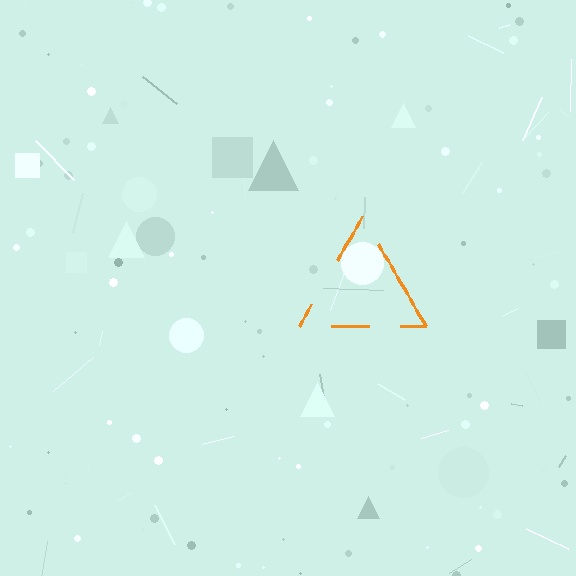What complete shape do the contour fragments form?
The contour fragments form a triangle.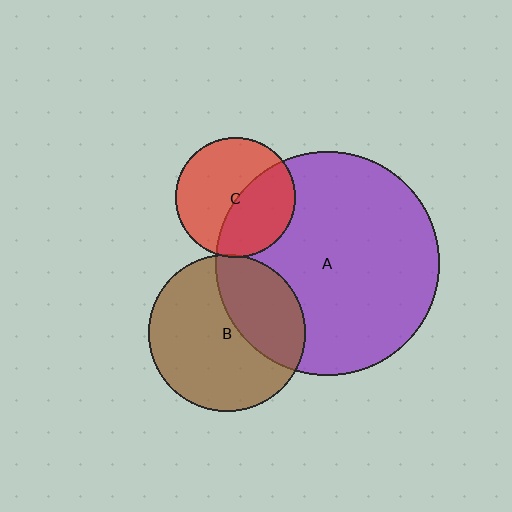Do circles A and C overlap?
Yes.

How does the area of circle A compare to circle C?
Approximately 3.5 times.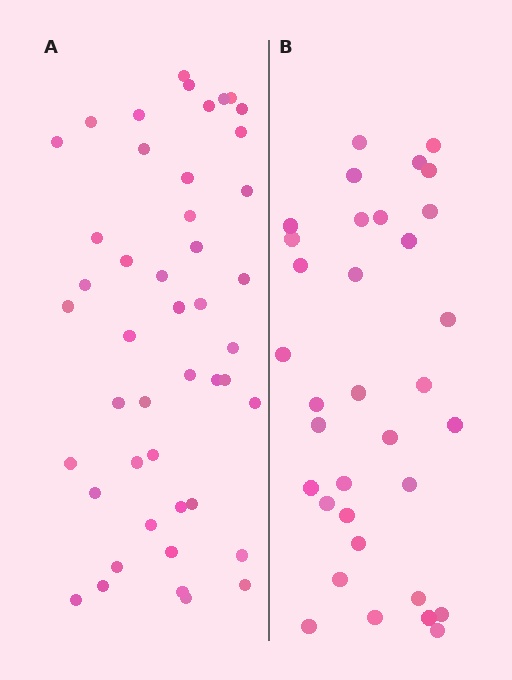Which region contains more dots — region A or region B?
Region A (the left region) has more dots.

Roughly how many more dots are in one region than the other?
Region A has roughly 12 or so more dots than region B.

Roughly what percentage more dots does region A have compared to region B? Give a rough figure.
About 35% more.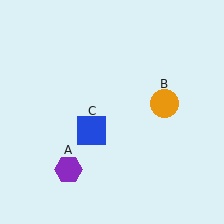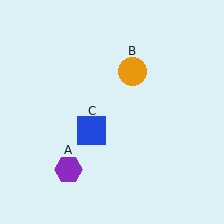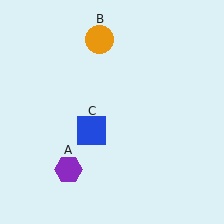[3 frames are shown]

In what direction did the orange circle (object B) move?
The orange circle (object B) moved up and to the left.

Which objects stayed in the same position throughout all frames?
Purple hexagon (object A) and blue square (object C) remained stationary.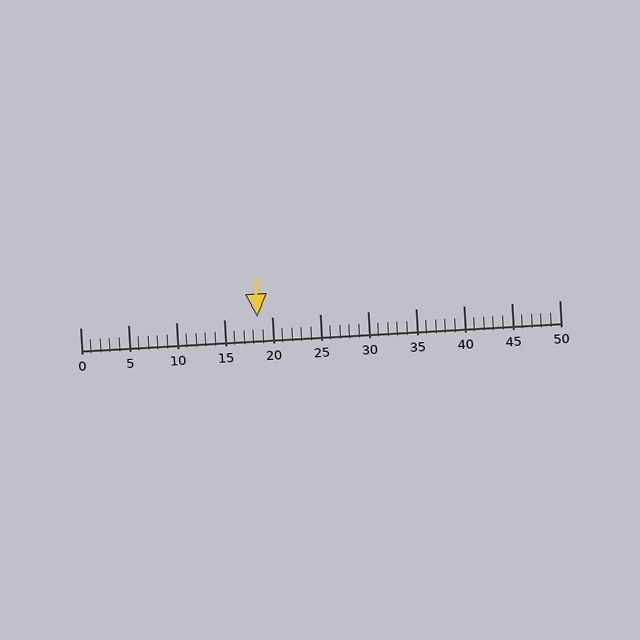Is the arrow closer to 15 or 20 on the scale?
The arrow is closer to 20.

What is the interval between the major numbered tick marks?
The major tick marks are spaced 5 units apart.